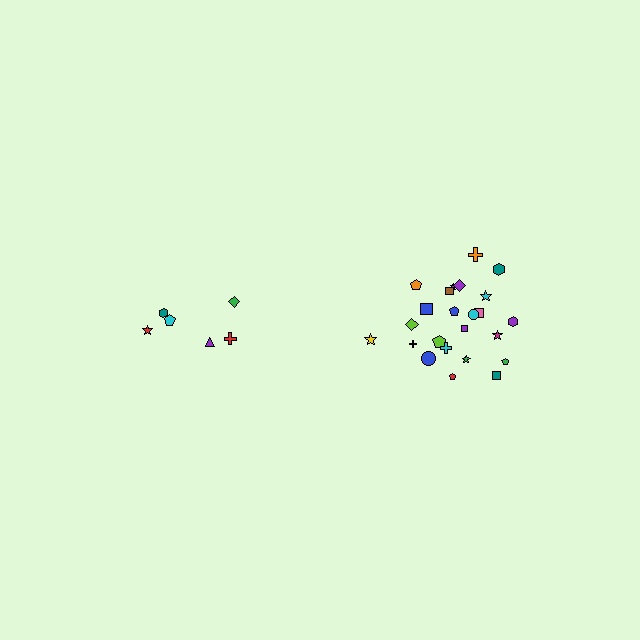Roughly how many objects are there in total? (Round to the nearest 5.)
Roughly 30 objects in total.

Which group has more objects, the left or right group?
The right group.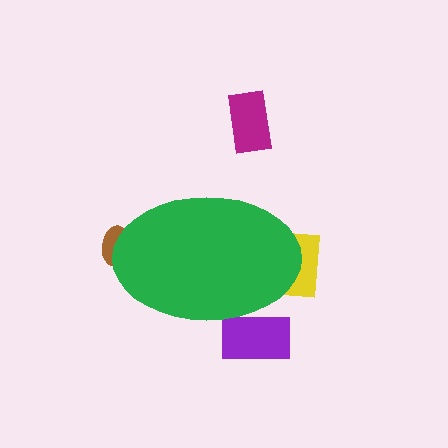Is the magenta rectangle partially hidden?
No, the magenta rectangle is fully visible.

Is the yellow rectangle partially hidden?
Yes, the yellow rectangle is partially hidden behind the green ellipse.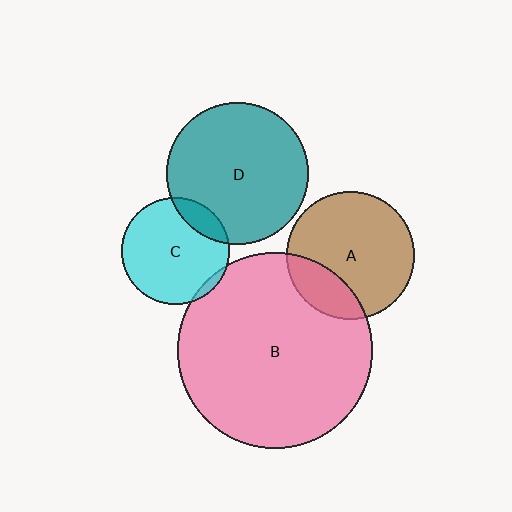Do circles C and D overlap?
Yes.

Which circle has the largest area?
Circle B (pink).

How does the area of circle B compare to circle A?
Approximately 2.3 times.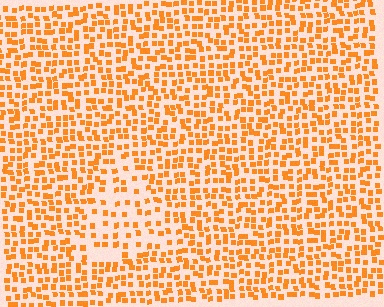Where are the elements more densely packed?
The elements are more densely packed outside the triangle boundary.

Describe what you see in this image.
The image contains small orange elements arranged at two different densities. A triangle-shaped region is visible where the elements are less densely packed than the surrounding area.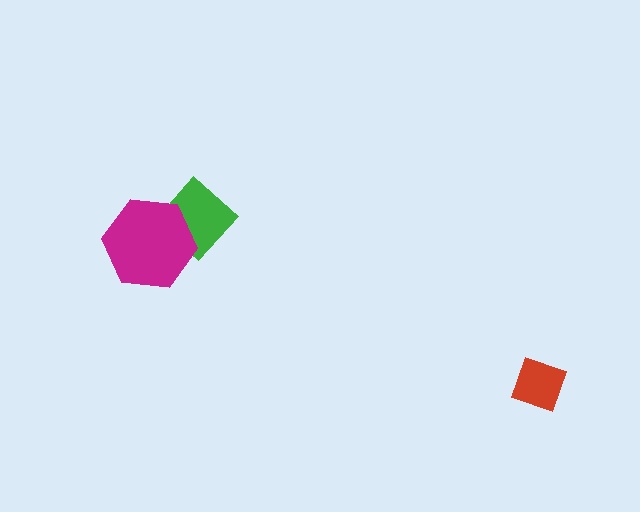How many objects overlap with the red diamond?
0 objects overlap with the red diamond.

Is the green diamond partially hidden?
Yes, it is partially covered by another shape.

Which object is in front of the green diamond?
The magenta hexagon is in front of the green diamond.